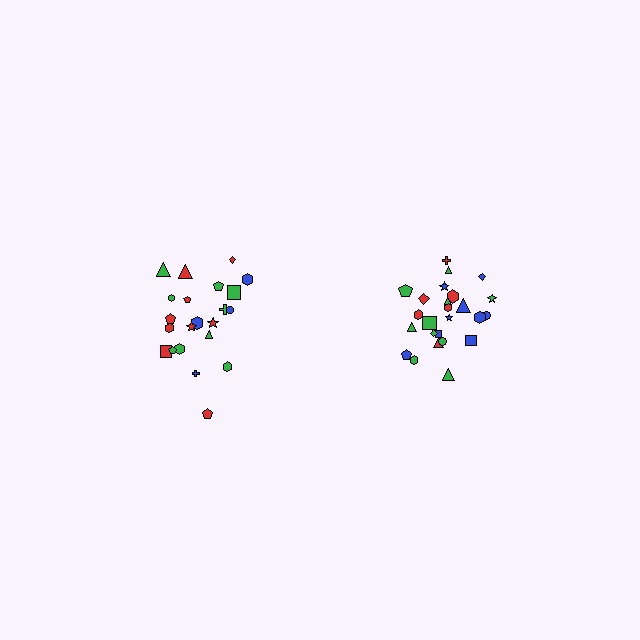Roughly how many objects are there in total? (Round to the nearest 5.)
Roughly 45 objects in total.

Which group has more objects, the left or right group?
The right group.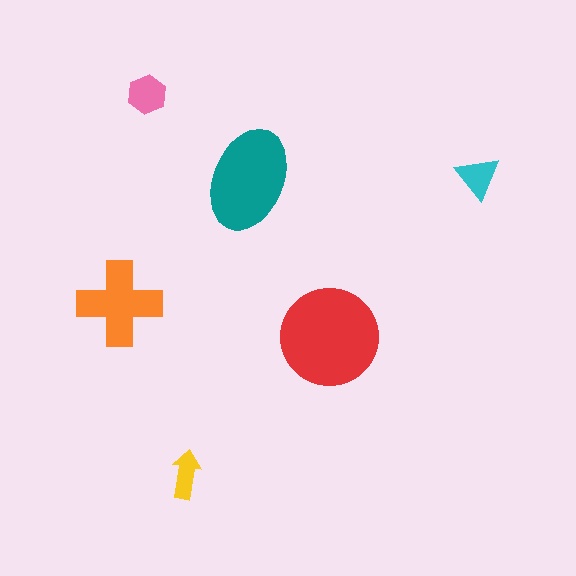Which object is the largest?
The red circle.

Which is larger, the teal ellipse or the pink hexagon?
The teal ellipse.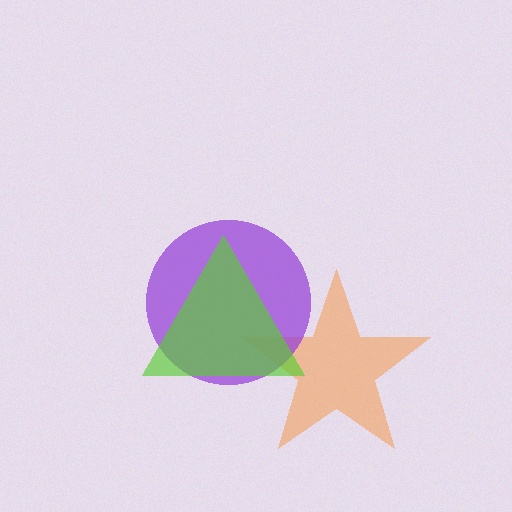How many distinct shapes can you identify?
There are 3 distinct shapes: an orange star, a purple circle, a lime triangle.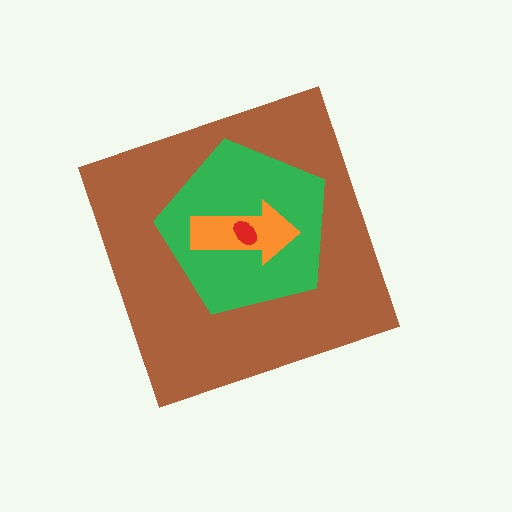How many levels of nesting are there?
4.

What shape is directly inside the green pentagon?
The orange arrow.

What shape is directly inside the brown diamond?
The green pentagon.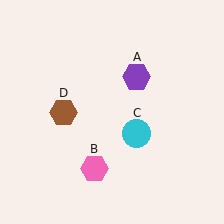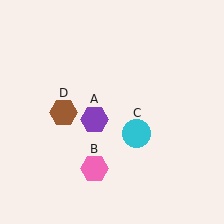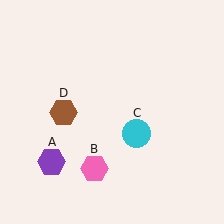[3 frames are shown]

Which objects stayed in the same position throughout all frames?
Pink hexagon (object B) and cyan circle (object C) and brown hexagon (object D) remained stationary.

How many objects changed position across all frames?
1 object changed position: purple hexagon (object A).